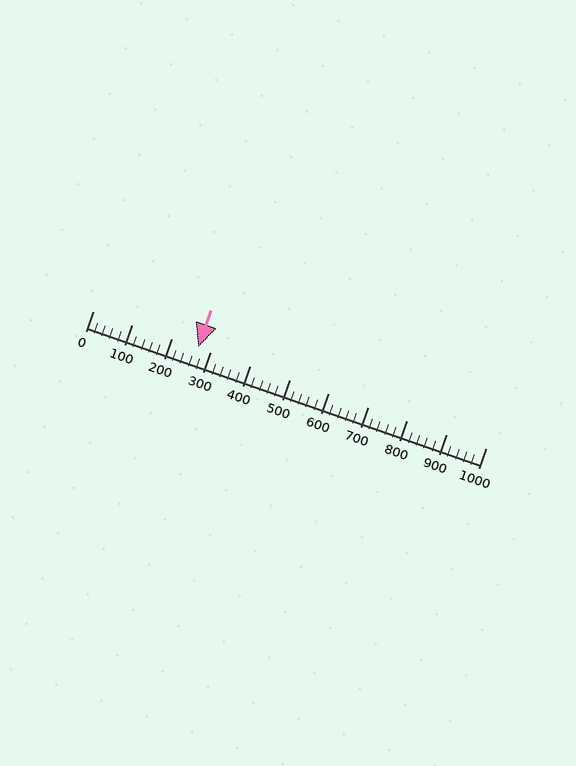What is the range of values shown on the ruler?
The ruler shows values from 0 to 1000.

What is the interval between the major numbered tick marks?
The major tick marks are spaced 100 units apart.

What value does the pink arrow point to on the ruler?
The pink arrow points to approximately 269.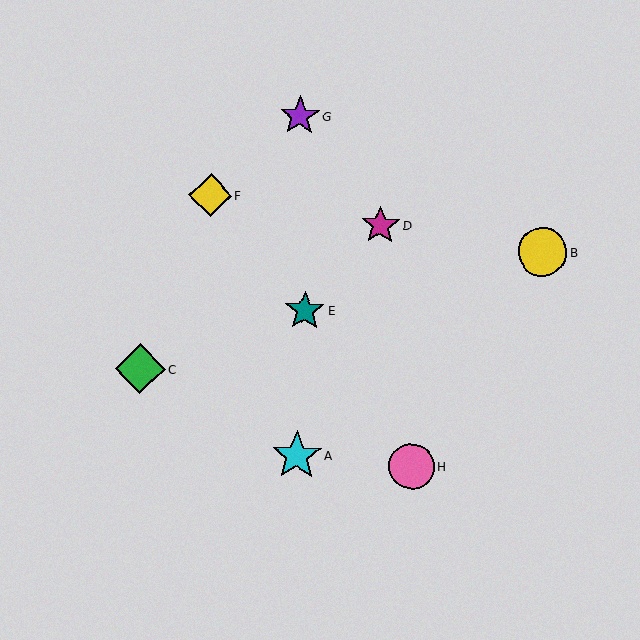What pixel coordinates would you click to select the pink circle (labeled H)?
Click at (411, 466) to select the pink circle H.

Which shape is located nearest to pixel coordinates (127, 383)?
The green diamond (labeled C) at (140, 369) is nearest to that location.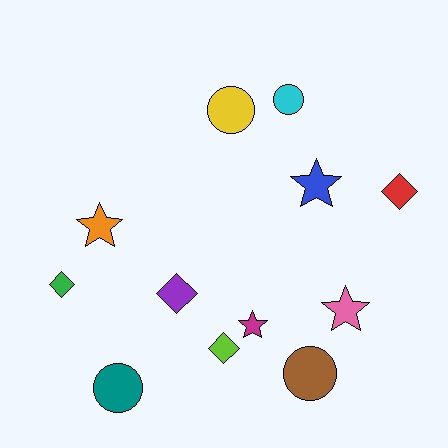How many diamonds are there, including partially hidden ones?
There are 4 diamonds.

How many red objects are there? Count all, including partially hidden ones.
There is 1 red object.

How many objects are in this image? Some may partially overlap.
There are 12 objects.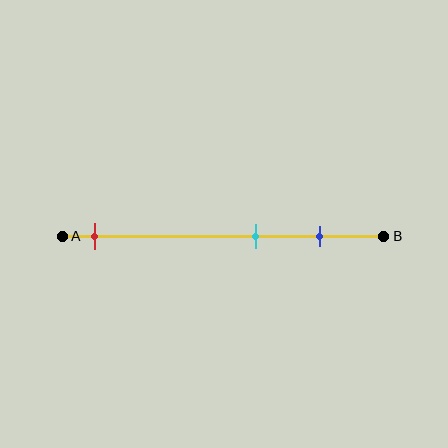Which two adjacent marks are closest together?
The cyan and blue marks are the closest adjacent pair.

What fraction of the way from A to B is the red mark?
The red mark is approximately 10% (0.1) of the way from A to B.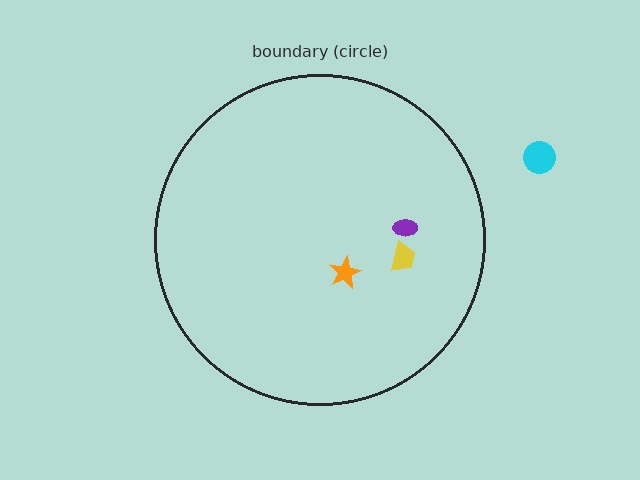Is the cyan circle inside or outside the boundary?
Outside.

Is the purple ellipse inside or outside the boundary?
Inside.